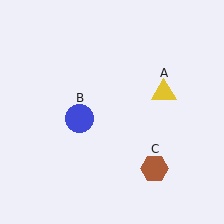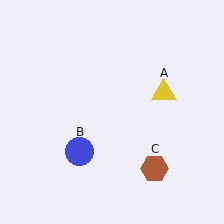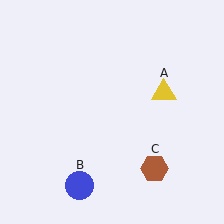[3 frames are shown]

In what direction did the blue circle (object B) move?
The blue circle (object B) moved down.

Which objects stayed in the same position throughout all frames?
Yellow triangle (object A) and brown hexagon (object C) remained stationary.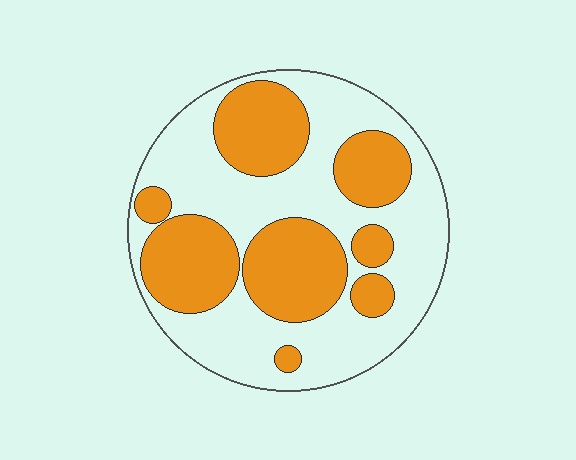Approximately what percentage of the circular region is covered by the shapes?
Approximately 40%.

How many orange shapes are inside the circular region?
8.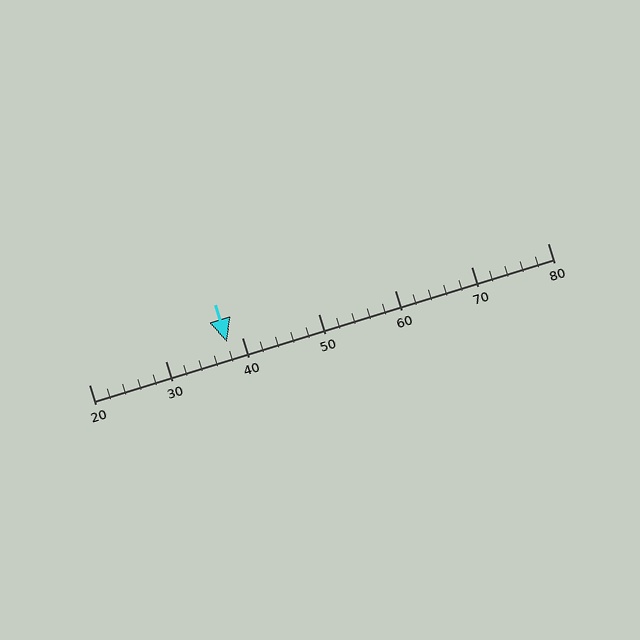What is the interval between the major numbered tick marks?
The major tick marks are spaced 10 units apart.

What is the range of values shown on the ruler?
The ruler shows values from 20 to 80.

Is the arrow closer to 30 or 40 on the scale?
The arrow is closer to 40.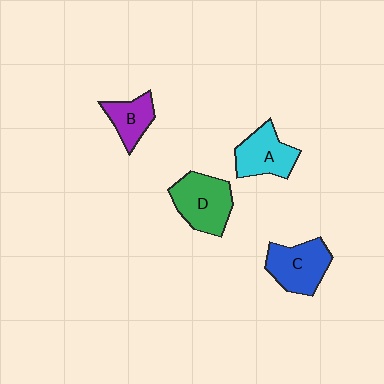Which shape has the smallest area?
Shape B (purple).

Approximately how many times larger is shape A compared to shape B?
Approximately 1.4 times.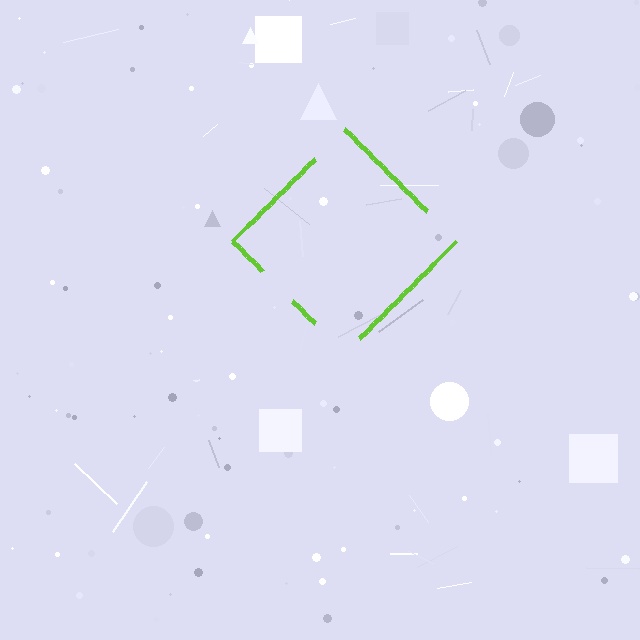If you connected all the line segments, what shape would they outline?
They would outline a diamond.